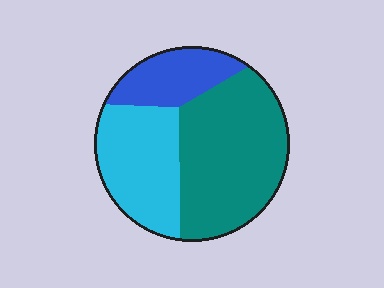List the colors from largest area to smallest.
From largest to smallest: teal, cyan, blue.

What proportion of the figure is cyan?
Cyan covers about 30% of the figure.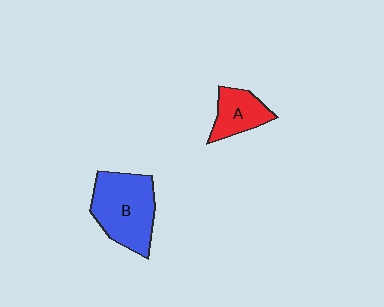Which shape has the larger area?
Shape B (blue).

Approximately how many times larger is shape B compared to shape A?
Approximately 1.9 times.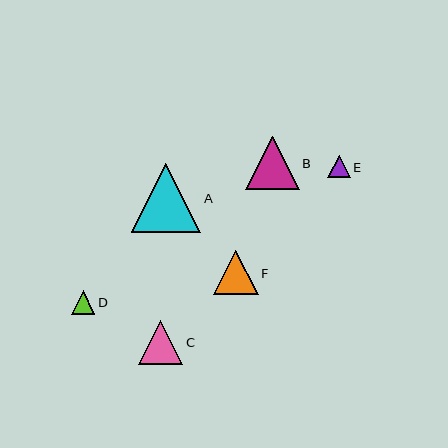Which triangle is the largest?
Triangle A is the largest with a size of approximately 69 pixels.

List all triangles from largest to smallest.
From largest to smallest: A, B, F, C, D, E.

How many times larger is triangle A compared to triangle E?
Triangle A is approximately 3.1 times the size of triangle E.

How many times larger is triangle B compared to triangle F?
Triangle B is approximately 1.2 times the size of triangle F.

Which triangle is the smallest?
Triangle E is the smallest with a size of approximately 22 pixels.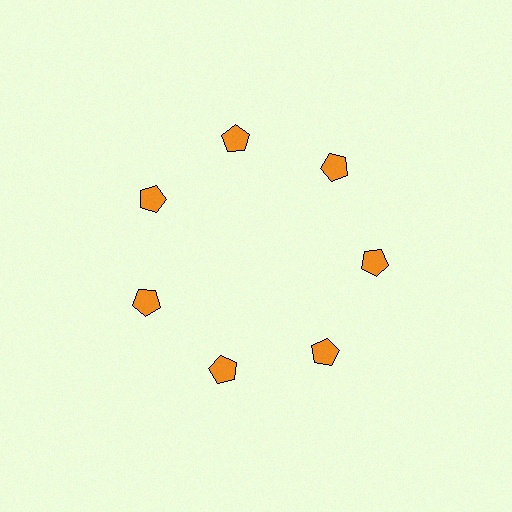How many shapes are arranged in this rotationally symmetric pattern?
There are 7 shapes, arranged in 7 groups of 1.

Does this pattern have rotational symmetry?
Yes, this pattern has 7-fold rotational symmetry. It looks the same after rotating 51 degrees around the center.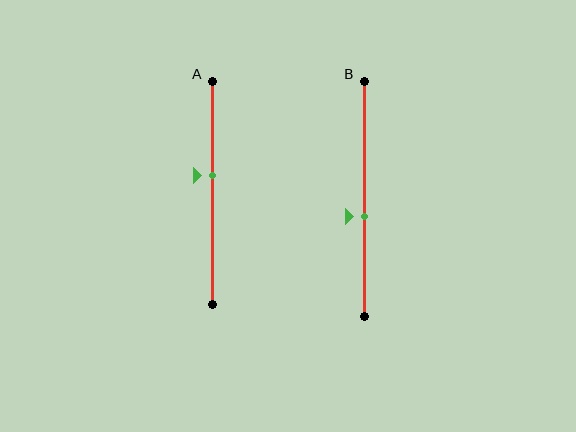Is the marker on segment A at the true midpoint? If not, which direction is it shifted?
No, the marker on segment A is shifted upward by about 8% of the segment length.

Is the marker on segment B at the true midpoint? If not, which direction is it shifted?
No, the marker on segment B is shifted downward by about 7% of the segment length.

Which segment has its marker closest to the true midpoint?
Segment B has its marker closest to the true midpoint.